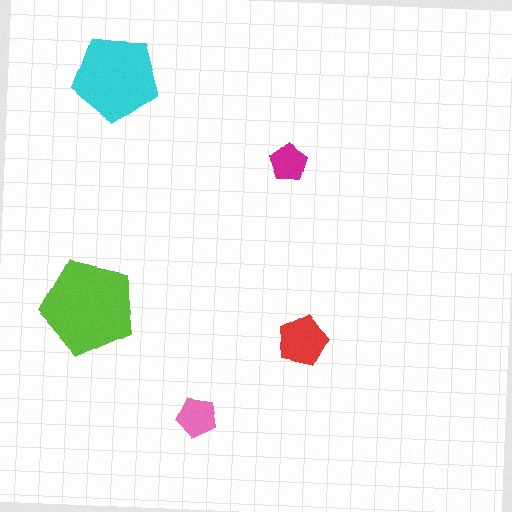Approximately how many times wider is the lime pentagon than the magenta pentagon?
About 2.5 times wider.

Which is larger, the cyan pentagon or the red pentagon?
The cyan one.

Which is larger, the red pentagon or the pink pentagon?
The red one.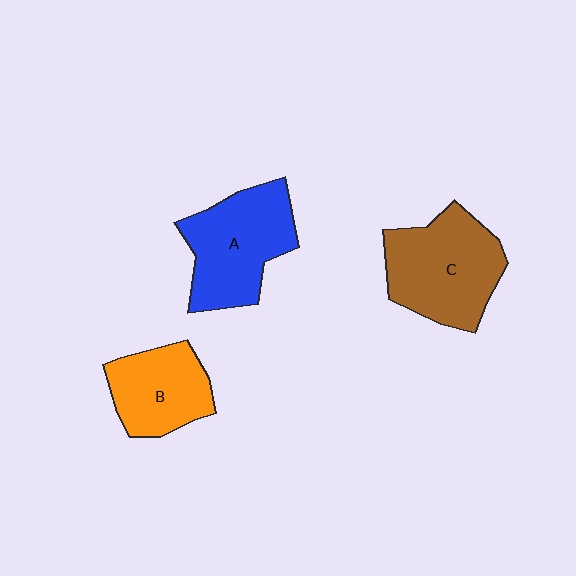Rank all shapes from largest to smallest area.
From largest to smallest: C (brown), A (blue), B (orange).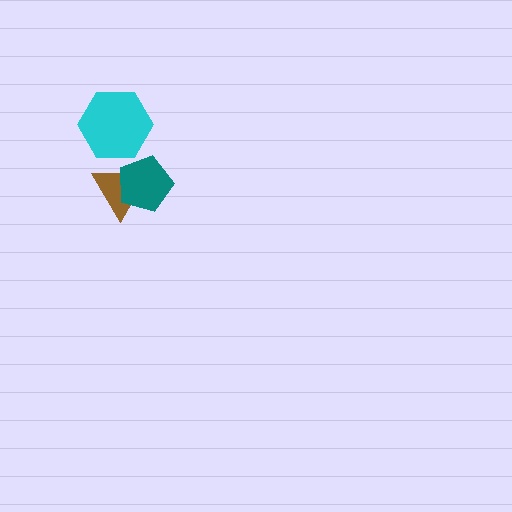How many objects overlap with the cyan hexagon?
0 objects overlap with the cyan hexagon.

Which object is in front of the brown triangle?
The teal pentagon is in front of the brown triangle.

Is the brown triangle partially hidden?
Yes, it is partially covered by another shape.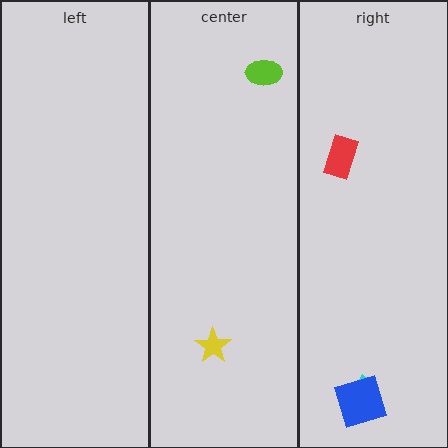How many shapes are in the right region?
3.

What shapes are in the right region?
The cyan semicircle, the red rectangle, the blue square.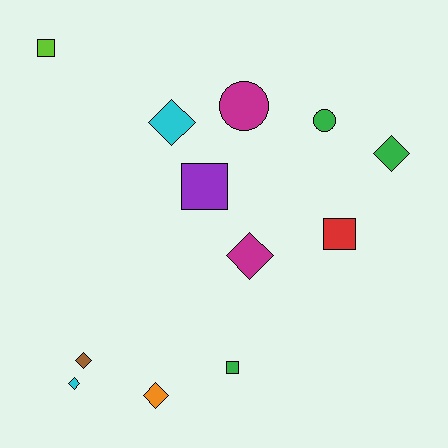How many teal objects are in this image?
There are no teal objects.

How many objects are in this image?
There are 12 objects.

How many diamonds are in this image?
There are 6 diamonds.